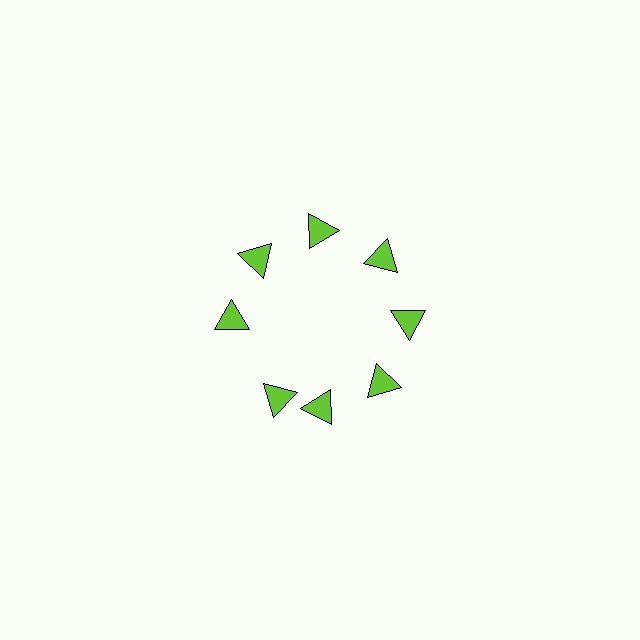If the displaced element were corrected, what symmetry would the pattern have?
It would have 8-fold rotational symmetry — the pattern would map onto itself every 45 degrees.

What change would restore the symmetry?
The symmetry would be restored by rotating it back into even spacing with its neighbors so that all 8 triangles sit at equal angles and equal distance from the center.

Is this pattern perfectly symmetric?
No. The 8 lime triangles are arranged in a ring, but one element near the 8 o'clock position is rotated out of alignment along the ring, breaking the 8-fold rotational symmetry.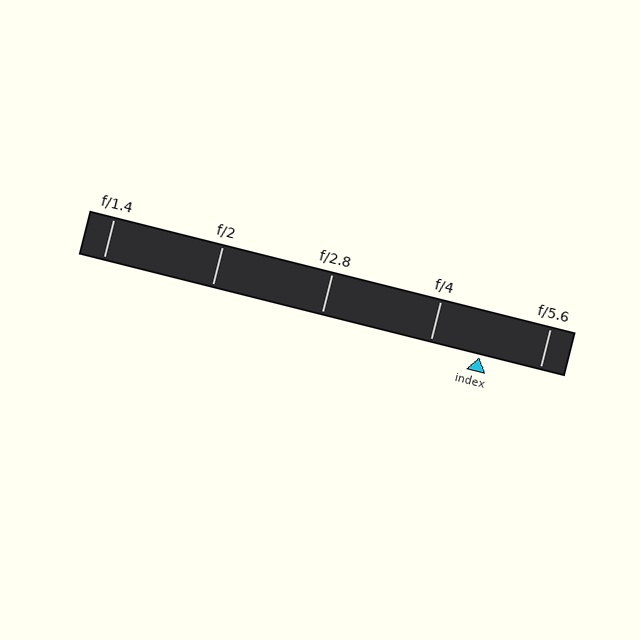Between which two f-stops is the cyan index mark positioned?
The index mark is between f/4 and f/5.6.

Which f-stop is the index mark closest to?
The index mark is closest to f/4.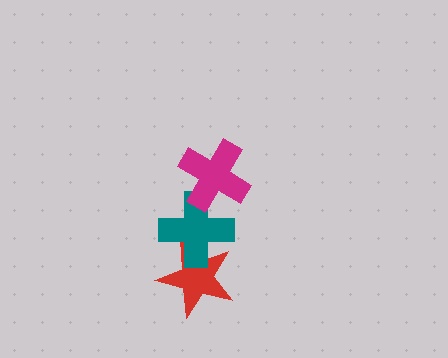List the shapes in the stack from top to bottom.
From top to bottom: the magenta cross, the teal cross, the red star.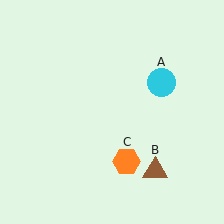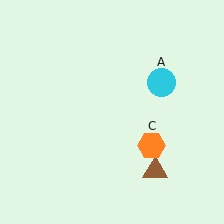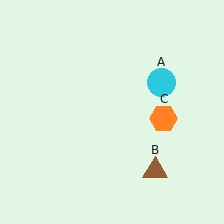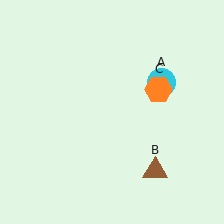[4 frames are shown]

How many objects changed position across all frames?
1 object changed position: orange hexagon (object C).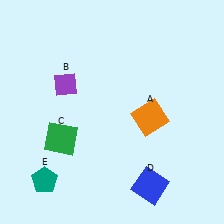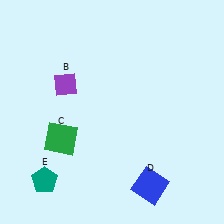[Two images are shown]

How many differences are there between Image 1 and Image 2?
There is 1 difference between the two images.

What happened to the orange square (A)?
The orange square (A) was removed in Image 2. It was in the bottom-right area of Image 1.